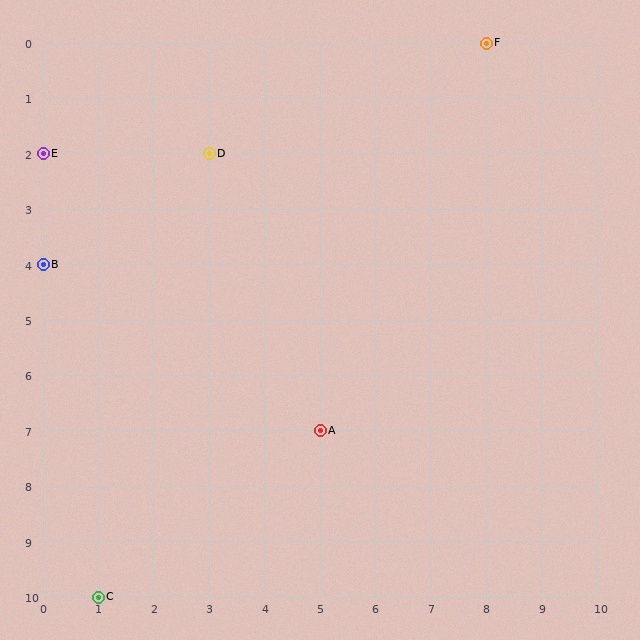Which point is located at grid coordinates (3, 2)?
Point D is at (3, 2).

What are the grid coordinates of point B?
Point B is at grid coordinates (0, 4).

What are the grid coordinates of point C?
Point C is at grid coordinates (1, 10).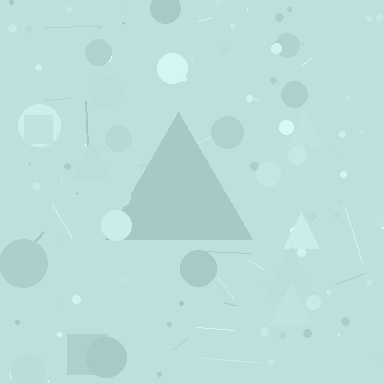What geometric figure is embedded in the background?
A triangle is embedded in the background.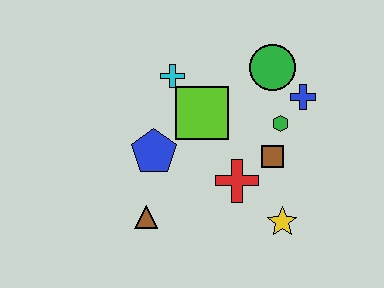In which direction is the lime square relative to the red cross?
The lime square is above the red cross.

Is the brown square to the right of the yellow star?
No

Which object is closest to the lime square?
The cyan cross is closest to the lime square.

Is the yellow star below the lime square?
Yes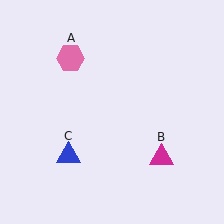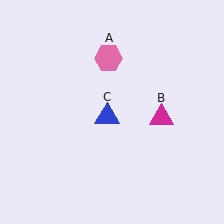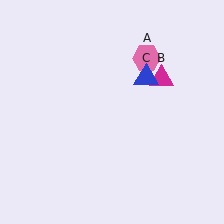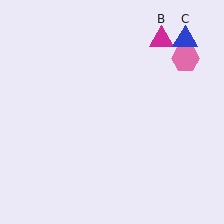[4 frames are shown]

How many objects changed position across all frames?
3 objects changed position: pink hexagon (object A), magenta triangle (object B), blue triangle (object C).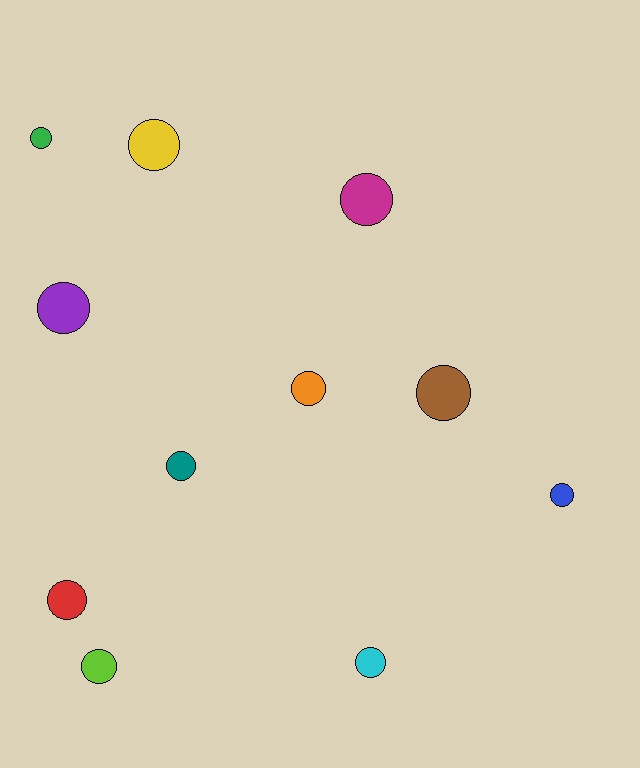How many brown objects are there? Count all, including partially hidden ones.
There is 1 brown object.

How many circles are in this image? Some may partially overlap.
There are 11 circles.